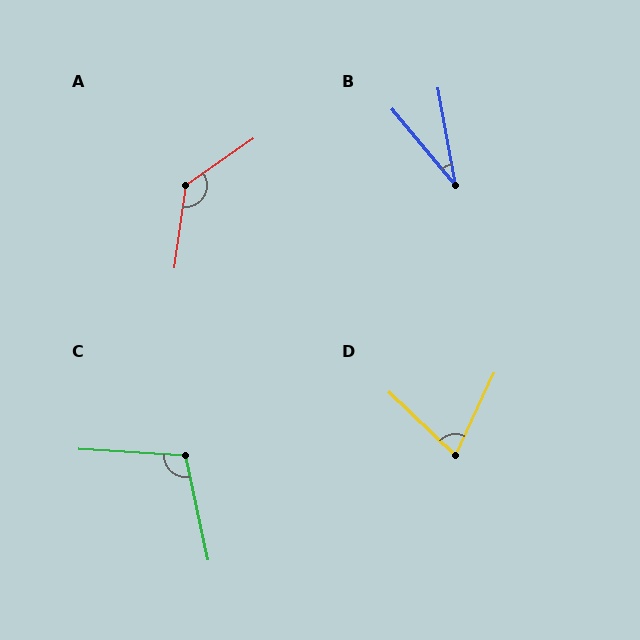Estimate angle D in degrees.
Approximately 71 degrees.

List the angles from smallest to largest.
B (30°), D (71°), C (106°), A (132°).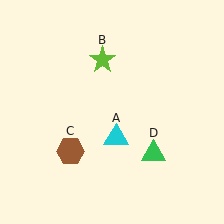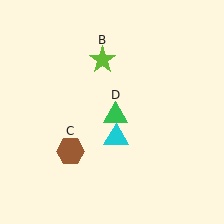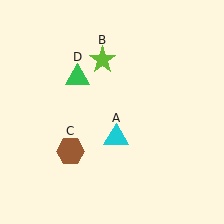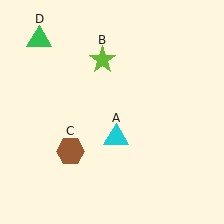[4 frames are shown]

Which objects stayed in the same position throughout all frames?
Cyan triangle (object A) and lime star (object B) and brown hexagon (object C) remained stationary.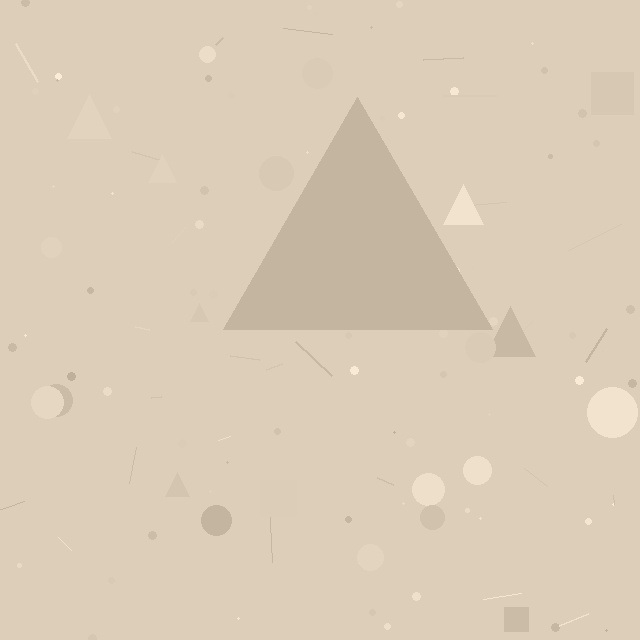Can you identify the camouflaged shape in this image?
The camouflaged shape is a triangle.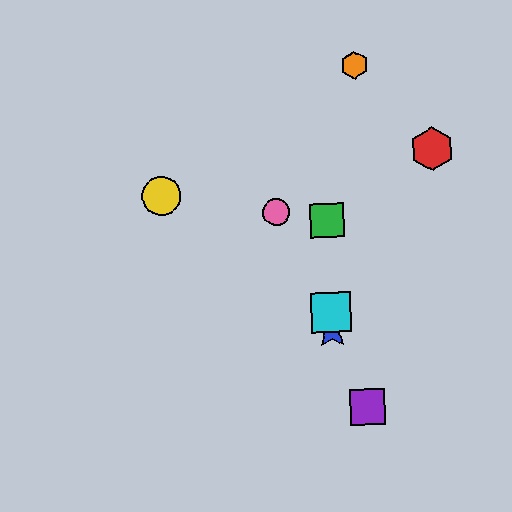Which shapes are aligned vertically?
The blue star, the green square, the cyan square are aligned vertically.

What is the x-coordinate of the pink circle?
The pink circle is at x≈276.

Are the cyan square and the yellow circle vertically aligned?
No, the cyan square is at x≈331 and the yellow circle is at x≈161.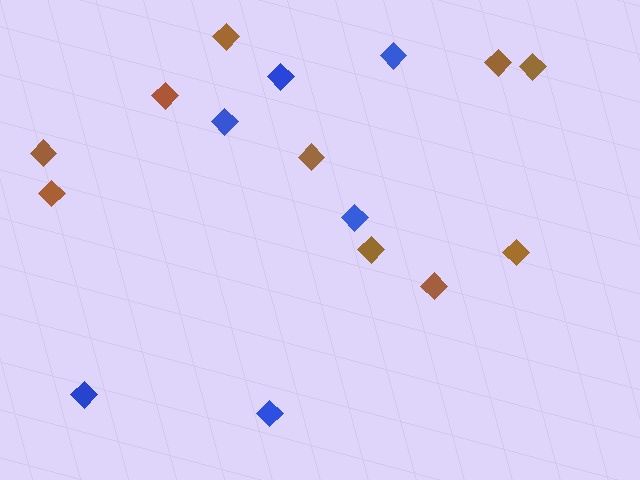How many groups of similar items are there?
There are 2 groups: one group of brown diamonds (10) and one group of blue diamonds (6).